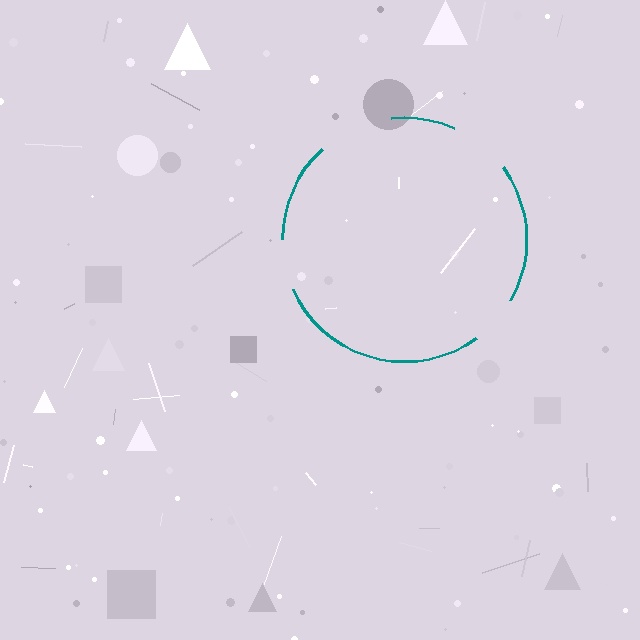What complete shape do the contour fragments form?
The contour fragments form a circle.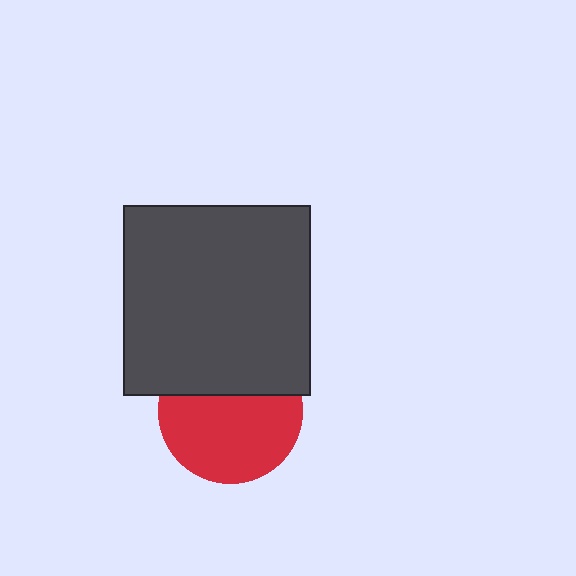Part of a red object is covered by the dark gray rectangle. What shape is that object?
It is a circle.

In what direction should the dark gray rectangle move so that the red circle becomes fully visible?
The dark gray rectangle should move up. That is the shortest direction to clear the overlap and leave the red circle fully visible.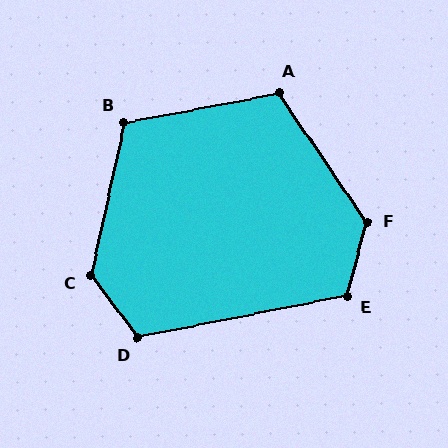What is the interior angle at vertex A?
Approximately 113 degrees (obtuse).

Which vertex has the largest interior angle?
F, at approximately 131 degrees.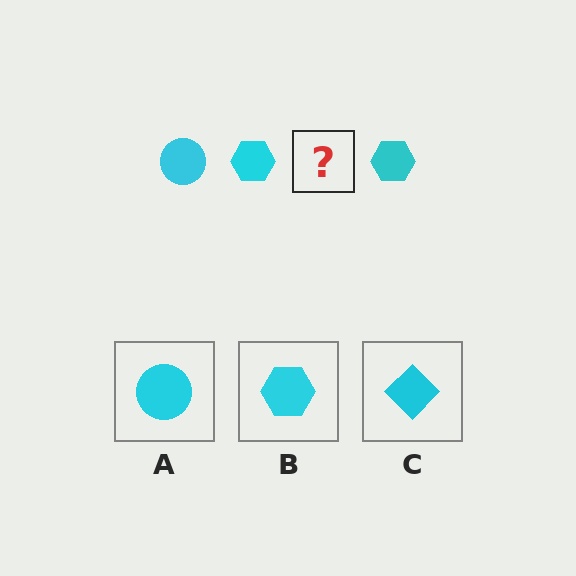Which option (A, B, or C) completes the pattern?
A.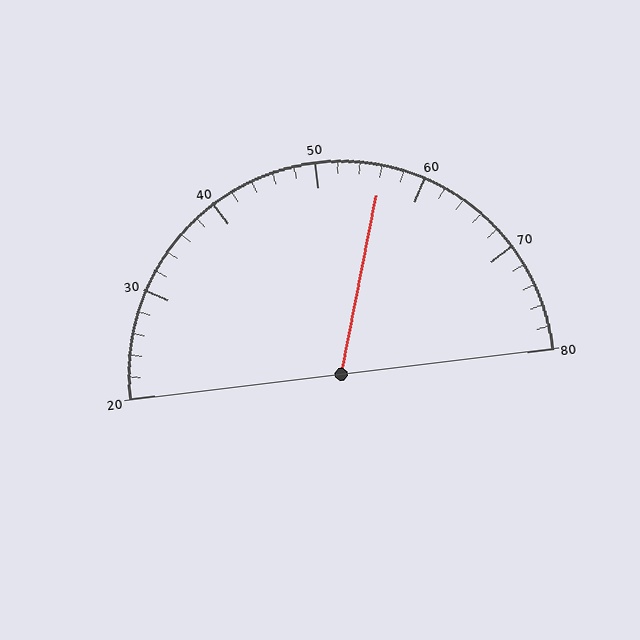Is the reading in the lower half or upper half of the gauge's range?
The reading is in the upper half of the range (20 to 80).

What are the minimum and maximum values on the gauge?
The gauge ranges from 20 to 80.